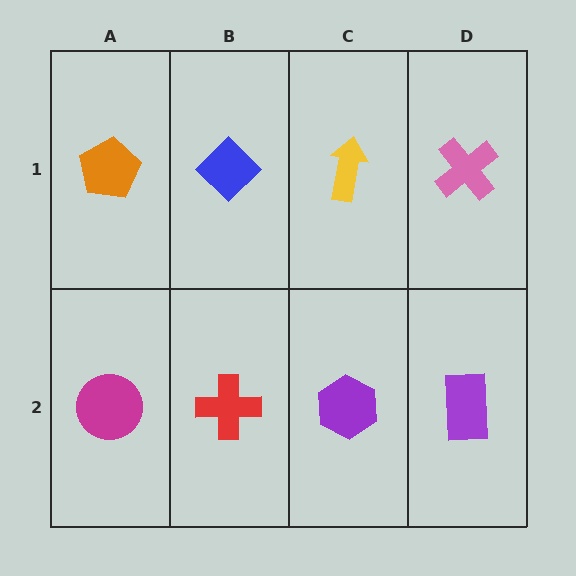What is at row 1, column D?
A pink cross.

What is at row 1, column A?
An orange pentagon.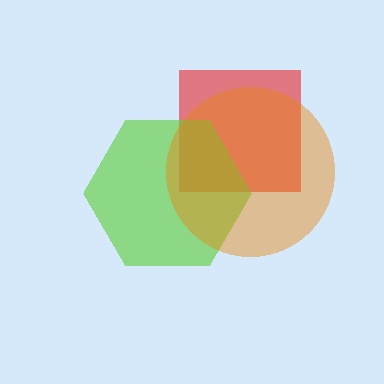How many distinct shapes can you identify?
There are 3 distinct shapes: a red square, a lime hexagon, an orange circle.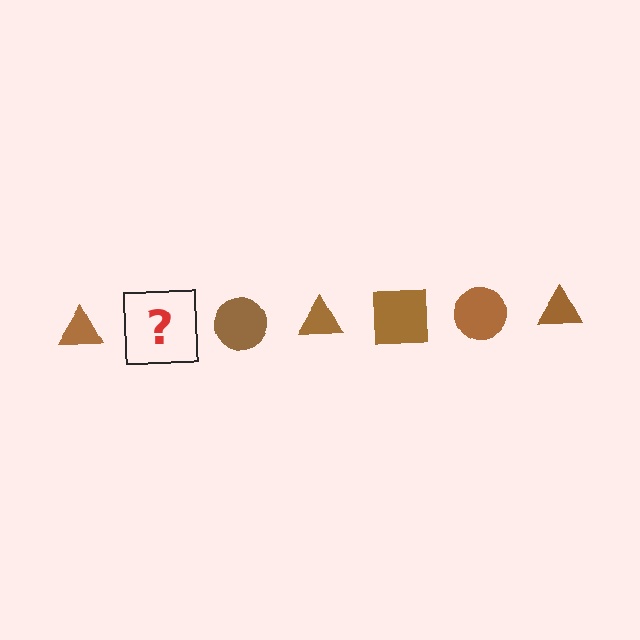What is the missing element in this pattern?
The missing element is a brown square.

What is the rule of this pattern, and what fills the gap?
The rule is that the pattern cycles through triangle, square, circle shapes in brown. The gap should be filled with a brown square.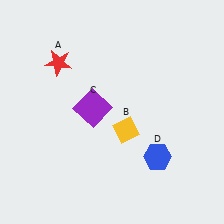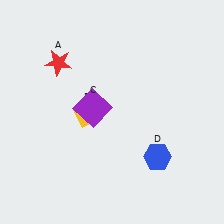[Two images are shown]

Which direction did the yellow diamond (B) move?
The yellow diamond (B) moved left.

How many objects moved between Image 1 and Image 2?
1 object moved between the two images.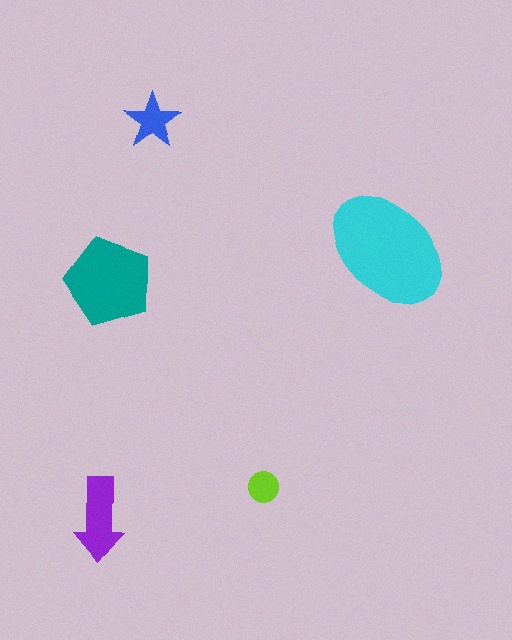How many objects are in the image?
There are 5 objects in the image.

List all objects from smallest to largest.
The lime circle, the blue star, the purple arrow, the teal pentagon, the cyan ellipse.